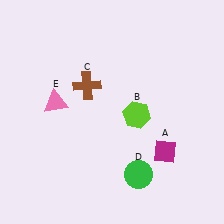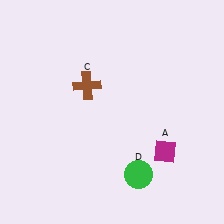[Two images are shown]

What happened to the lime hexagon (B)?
The lime hexagon (B) was removed in Image 2. It was in the bottom-right area of Image 1.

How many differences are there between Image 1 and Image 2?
There are 2 differences between the two images.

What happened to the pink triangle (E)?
The pink triangle (E) was removed in Image 2. It was in the top-left area of Image 1.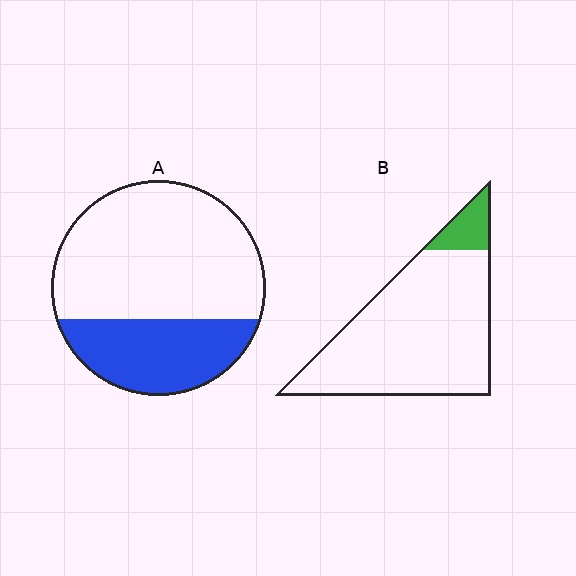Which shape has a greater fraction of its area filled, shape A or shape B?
Shape A.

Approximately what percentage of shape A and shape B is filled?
A is approximately 30% and B is approximately 10%.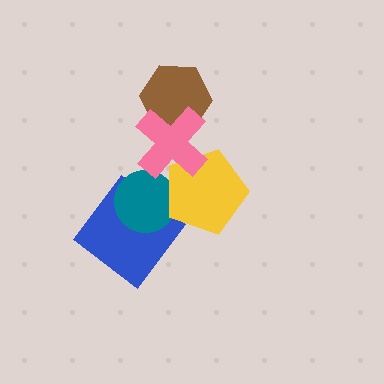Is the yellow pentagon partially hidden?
Yes, it is partially covered by another shape.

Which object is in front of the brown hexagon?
The pink cross is in front of the brown hexagon.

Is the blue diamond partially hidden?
Yes, it is partially covered by another shape.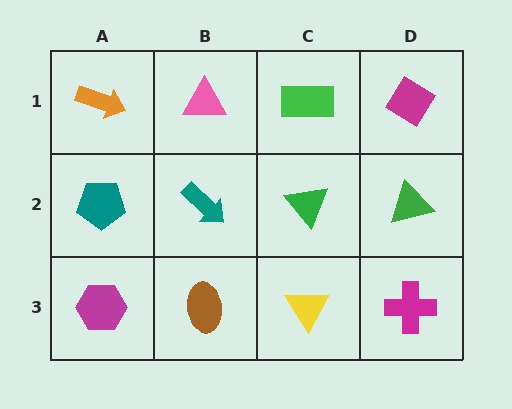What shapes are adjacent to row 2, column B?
A pink triangle (row 1, column B), a brown ellipse (row 3, column B), a teal pentagon (row 2, column A), a green triangle (row 2, column C).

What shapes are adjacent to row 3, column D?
A green triangle (row 2, column D), a yellow triangle (row 3, column C).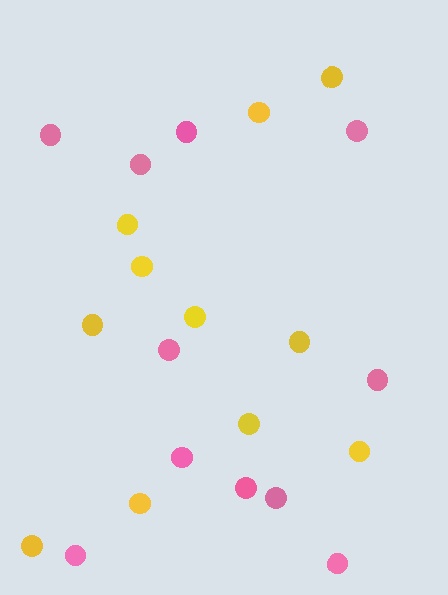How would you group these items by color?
There are 2 groups: one group of yellow circles (11) and one group of pink circles (11).